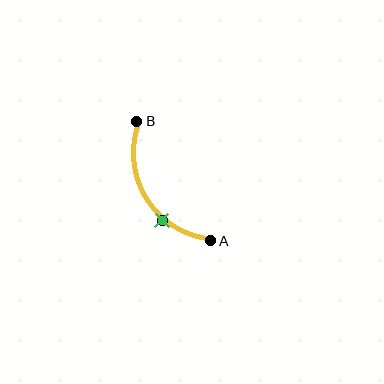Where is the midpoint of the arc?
The arc midpoint is the point on the curve farthest from the straight line joining A and B. It sits to the left of that line.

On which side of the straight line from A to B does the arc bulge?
The arc bulges to the left of the straight line connecting A and B.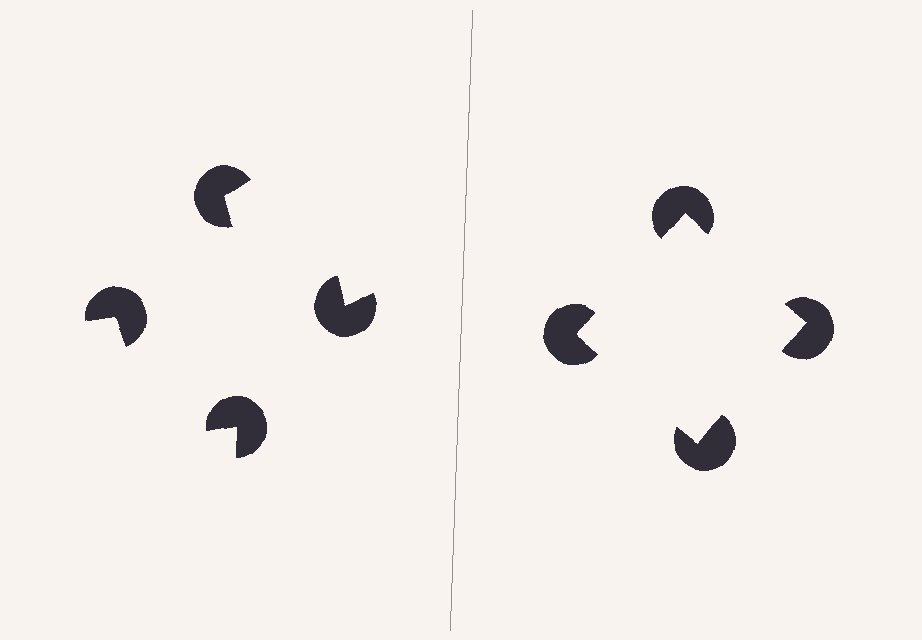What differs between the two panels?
The pac-man discs are positioned identically on both sides; only the wedge orientations differ. On the right they align to a square; on the left they are misaligned.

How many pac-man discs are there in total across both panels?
8 — 4 on each side.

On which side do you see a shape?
An illusory square appears on the right side. On the left side the wedge cuts are rotated, so no coherent shape forms.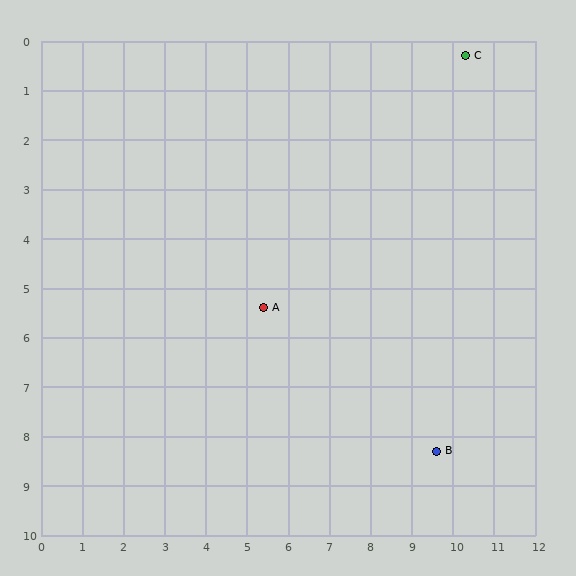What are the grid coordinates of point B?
Point B is at approximately (9.6, 8.3).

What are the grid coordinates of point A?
Point A is at approximately (5.4, 5.4).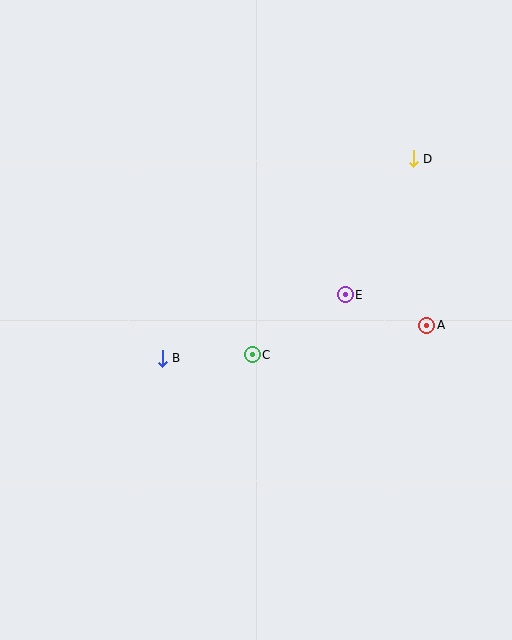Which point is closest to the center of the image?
Point C at (252, 355) is closest to the center.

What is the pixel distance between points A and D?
The distance between A and D is 167 pixels.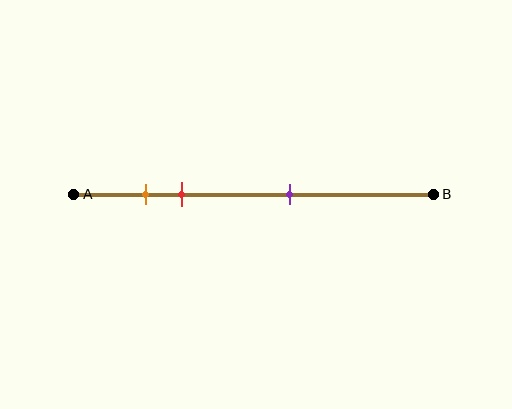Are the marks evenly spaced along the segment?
No, the marks are not evenly spaced.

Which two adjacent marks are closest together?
The orange and red marks are the closest adjacent pair.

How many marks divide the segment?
There are 3 marks dividing the segment.